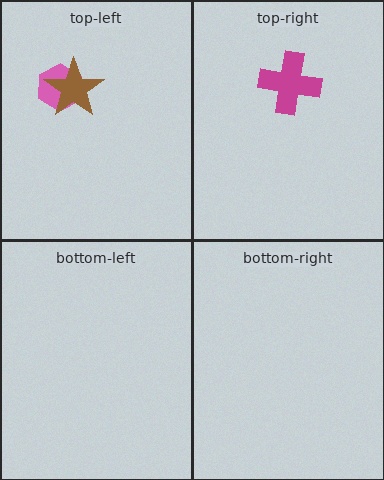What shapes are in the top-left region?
The pink hexagon, the brown star.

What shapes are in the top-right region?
The magenta cross.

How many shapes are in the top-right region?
1.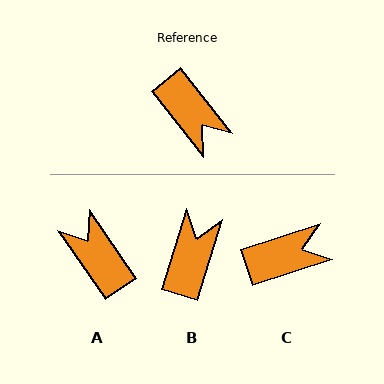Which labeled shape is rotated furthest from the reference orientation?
A, about 176 degrees away.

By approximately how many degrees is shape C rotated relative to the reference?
Approximately 70 degrees counter-clockwise.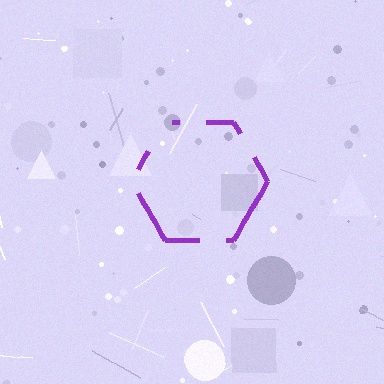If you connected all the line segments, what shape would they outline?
They would outline a hexagon.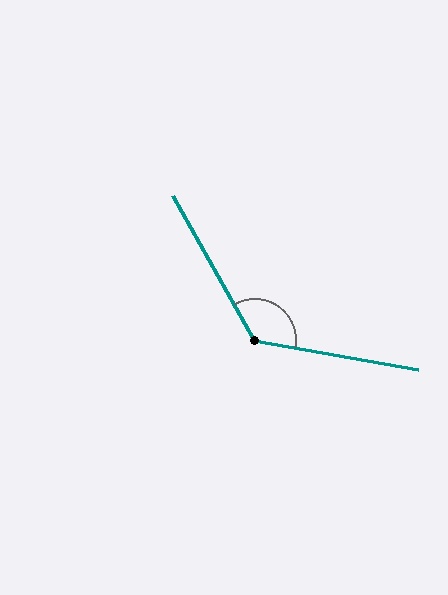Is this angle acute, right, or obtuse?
It is obtuse.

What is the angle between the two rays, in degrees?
Approximately 130 degrees.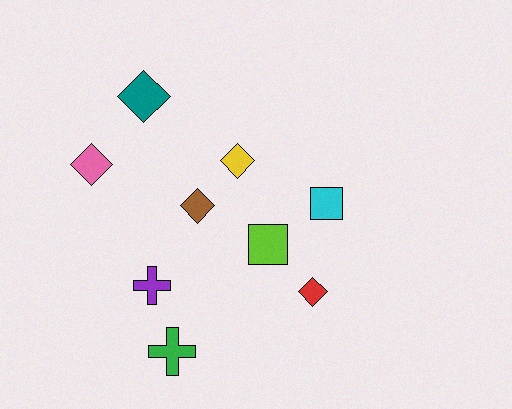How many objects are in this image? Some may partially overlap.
There are 9 objects.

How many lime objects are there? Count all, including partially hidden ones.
There is 1 lime object.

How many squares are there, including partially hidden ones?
There are 2 squares.